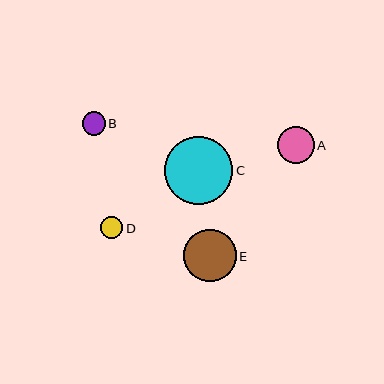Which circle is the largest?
Circle C is the largest with a size of approximately 68 pixels.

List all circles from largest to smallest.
From largest to smallest: C, E, A, B, D.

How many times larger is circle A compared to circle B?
Circle A is approximately 1.6 times the size of circle B.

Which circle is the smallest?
Circle D is the smallest with a size of approximately 22 pixels.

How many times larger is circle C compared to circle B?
Circle C is approximately 2.9 times the size of circle B.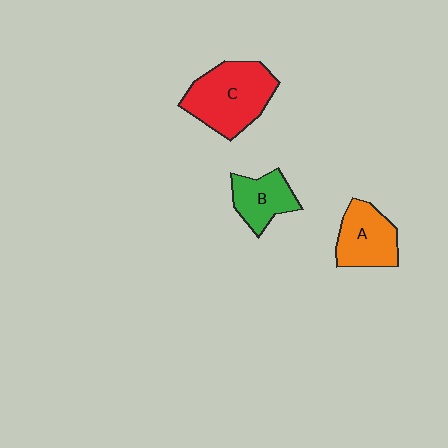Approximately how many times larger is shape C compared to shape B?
Approximately 1.8 times.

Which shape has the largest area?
Shape C (red).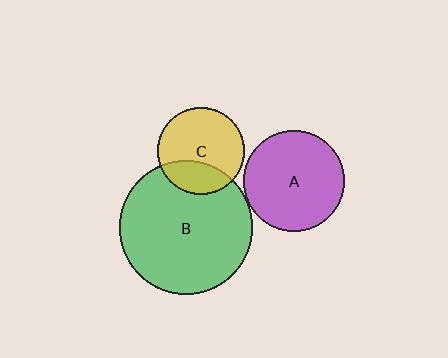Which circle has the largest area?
Circle B (green).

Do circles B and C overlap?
Yes.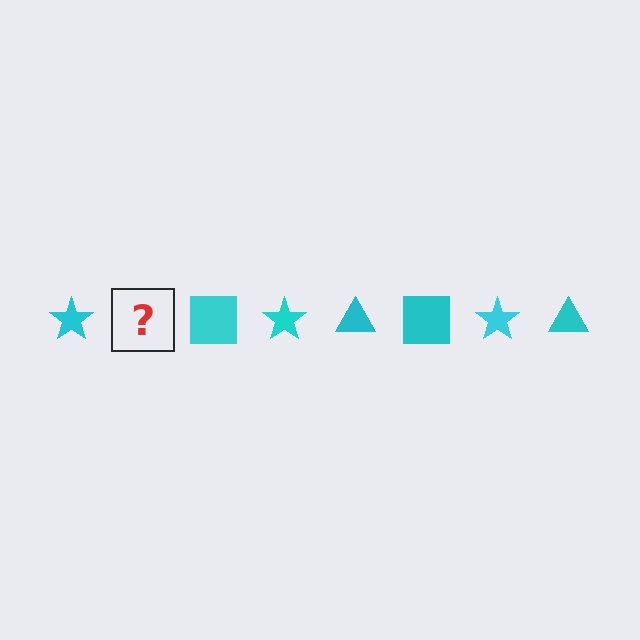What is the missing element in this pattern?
The missing element is a cyan triangle.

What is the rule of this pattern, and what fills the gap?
The rule is that the pattern cycles through star, triangle, square shapes in cyan. The gap should be filled with a cyan triangle.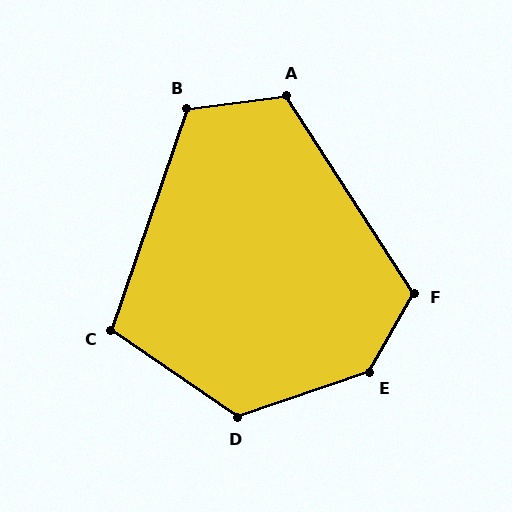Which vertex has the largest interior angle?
E, at approximately 138 degrees.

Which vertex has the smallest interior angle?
C, at approximately 106 degrees.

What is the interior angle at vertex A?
Approximately 116 degrees (obtuse).